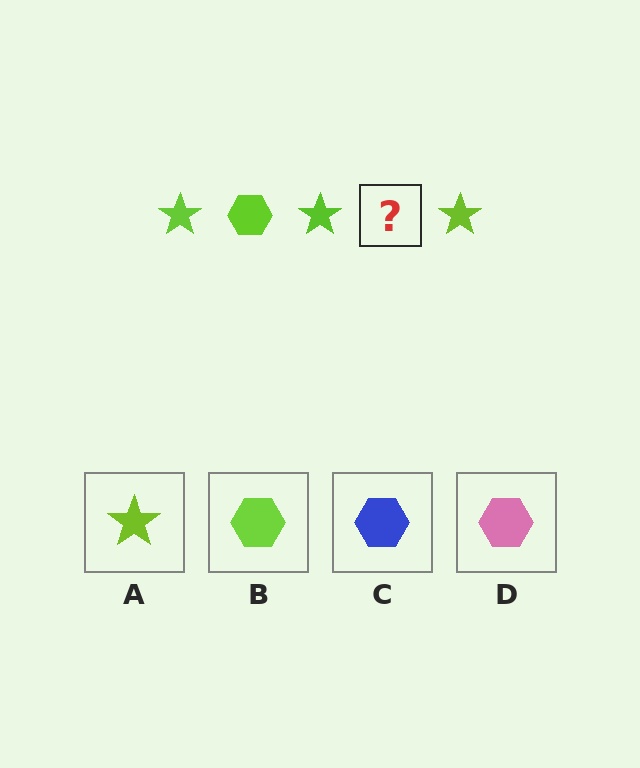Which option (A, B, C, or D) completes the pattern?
B.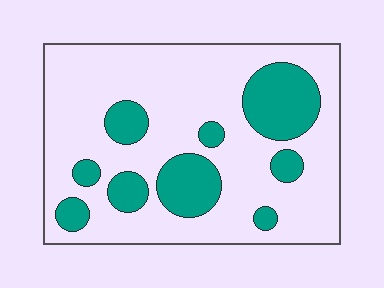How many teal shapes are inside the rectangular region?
9.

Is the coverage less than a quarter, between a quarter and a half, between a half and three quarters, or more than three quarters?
Less than a quarter.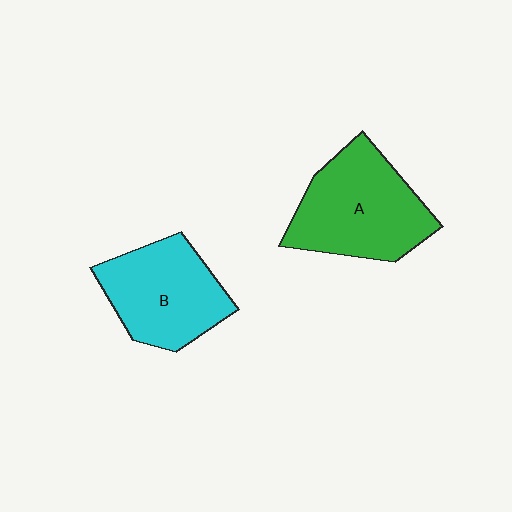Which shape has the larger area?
Shape A (green).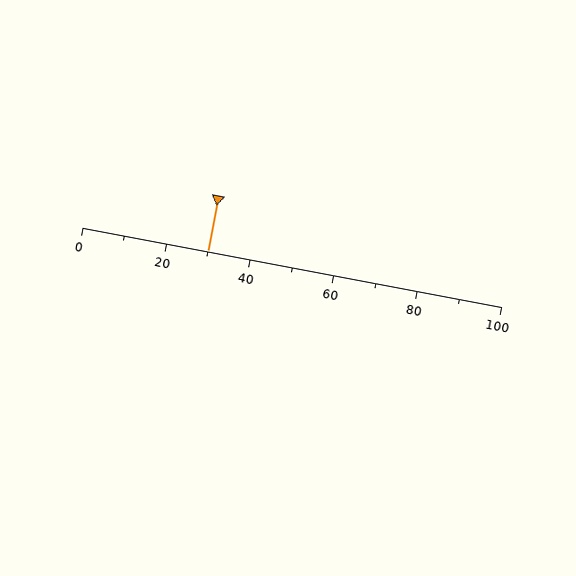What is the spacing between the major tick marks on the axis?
The major ticks are spaced 20 apart.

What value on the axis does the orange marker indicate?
The marker indicates approximately 30.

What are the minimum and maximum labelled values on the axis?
The axis runs from 0 to 100.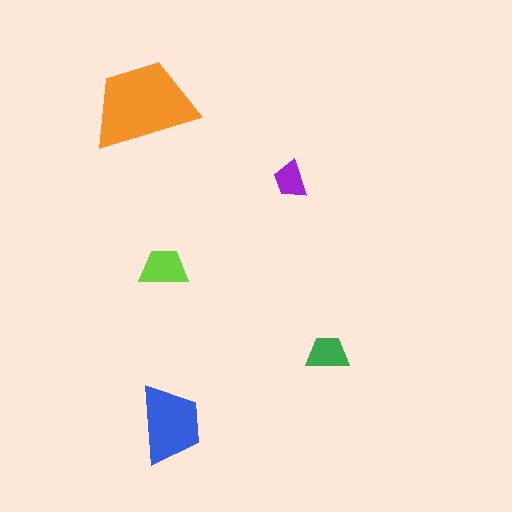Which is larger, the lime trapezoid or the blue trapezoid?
The blue one.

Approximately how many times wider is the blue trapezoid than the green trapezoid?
About 2 times wider.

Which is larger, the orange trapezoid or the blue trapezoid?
The orange one.